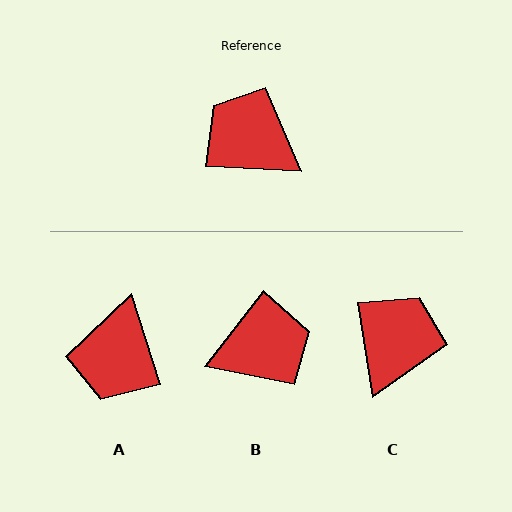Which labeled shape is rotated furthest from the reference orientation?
B, about 125 degrees away.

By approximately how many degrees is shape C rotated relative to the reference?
Approximately 79 degrees clockwise.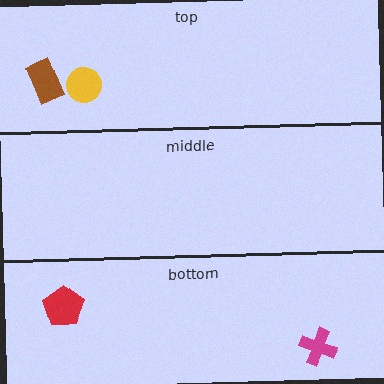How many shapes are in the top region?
2.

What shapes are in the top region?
The brown rectangle, the yellow circle.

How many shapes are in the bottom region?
2.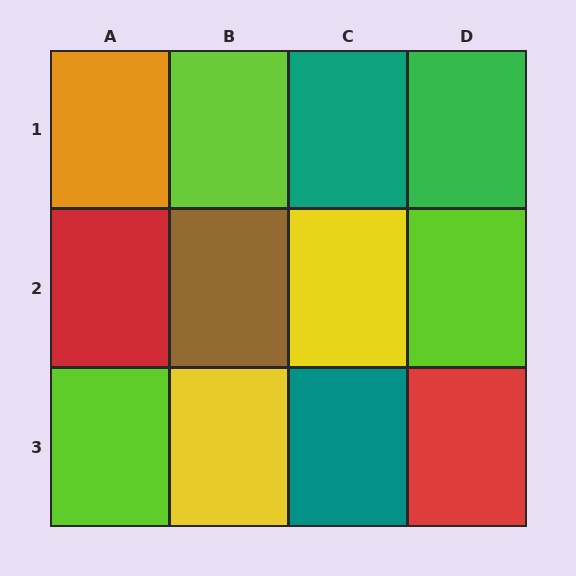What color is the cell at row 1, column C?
Teal.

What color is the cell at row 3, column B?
Yellow.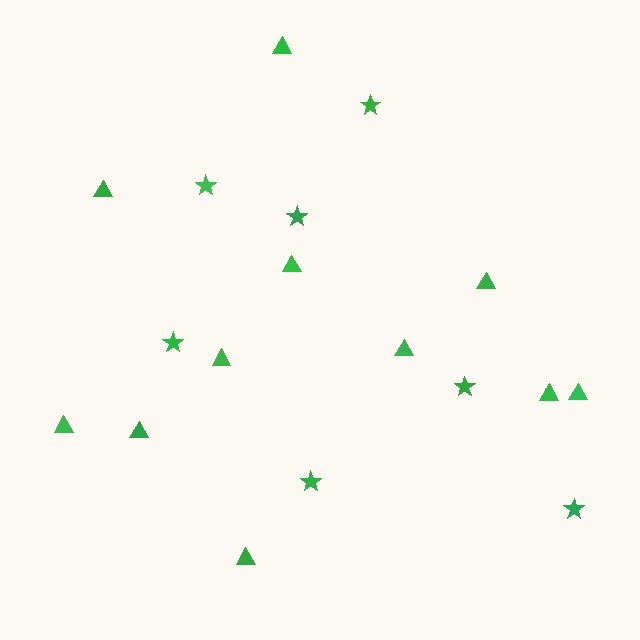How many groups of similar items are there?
There are 2 groups: one group of stars (7) and one group of triangles (11).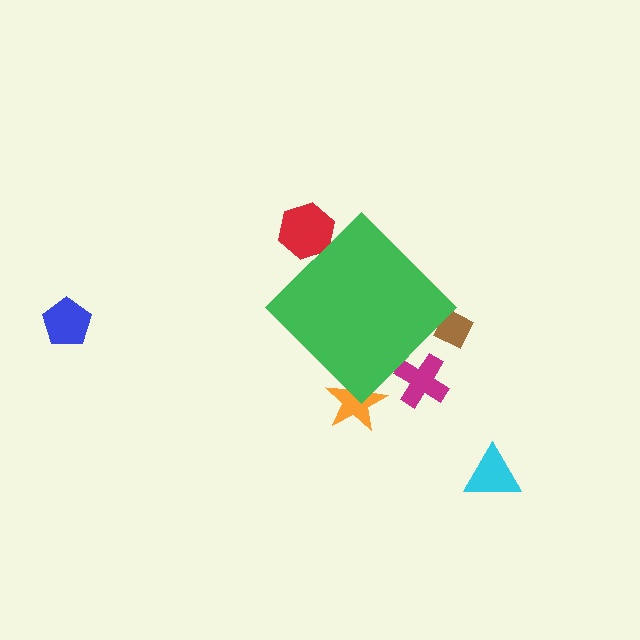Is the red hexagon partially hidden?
Yes, the red hexagon is partially hidden behind the green diamond.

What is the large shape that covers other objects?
A green diamond.